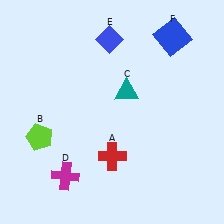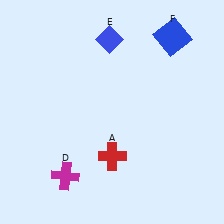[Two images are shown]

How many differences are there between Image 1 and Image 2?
There are 2 differences between the two images.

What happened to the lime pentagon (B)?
The lime pentagon (B) was removed in Image 2. It was in the bottom-left area of Image 1.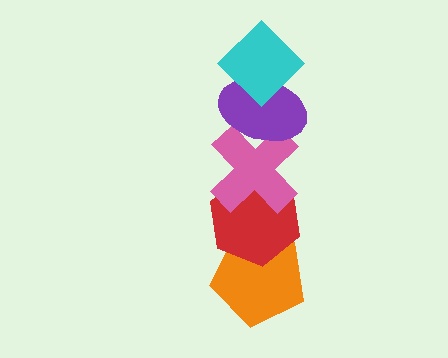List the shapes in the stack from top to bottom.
From top to bottom: the cyan diamond, the purple ellipse, the pink cross, the red hexagon, the orange pentagon.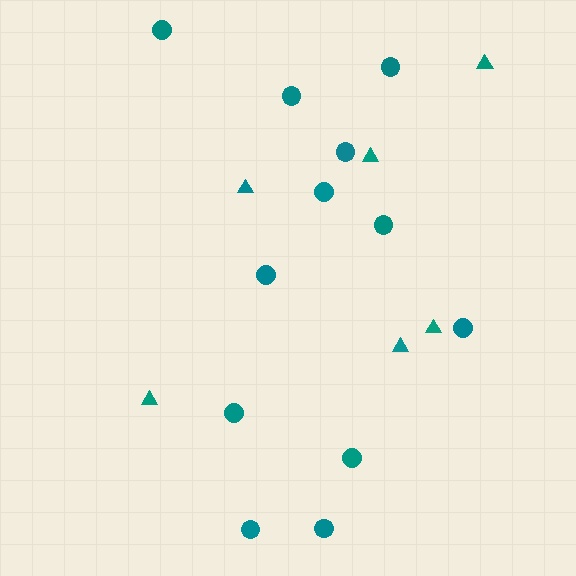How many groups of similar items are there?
There are 2 groups: one group of circles (12) and one group of triangles (6).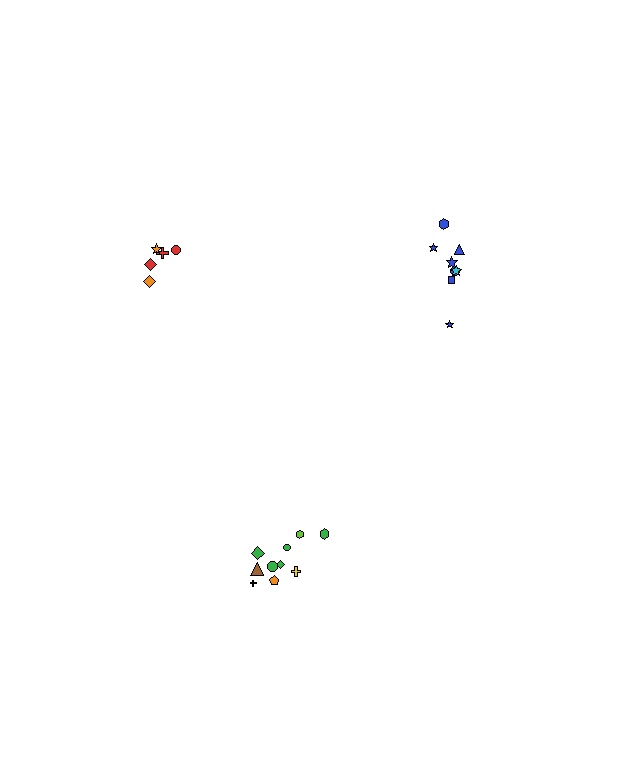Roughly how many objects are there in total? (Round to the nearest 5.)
Roughly 25 objects in total.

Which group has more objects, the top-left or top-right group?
The top-right group.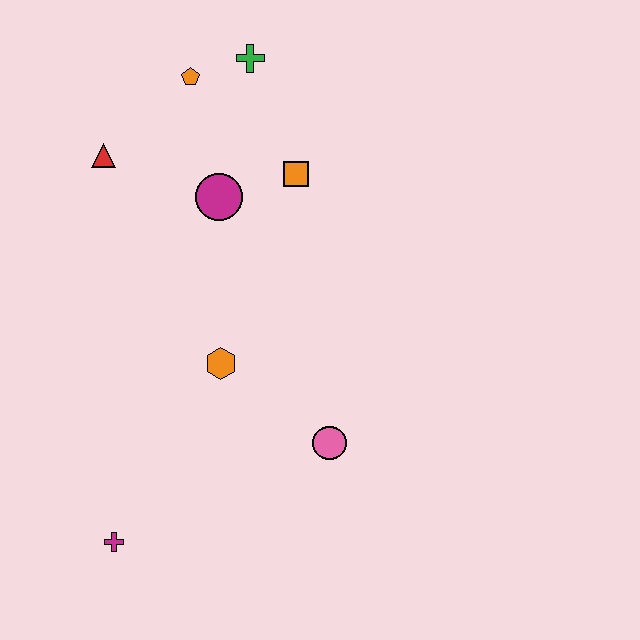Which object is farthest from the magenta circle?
The magenta cross is farthest from the magenta circle.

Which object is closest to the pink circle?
The orange hexagon is closest to the pink circle.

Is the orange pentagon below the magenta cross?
No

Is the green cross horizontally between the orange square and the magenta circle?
Yes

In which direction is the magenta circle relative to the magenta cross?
The magenta circle is above the magenta cross.